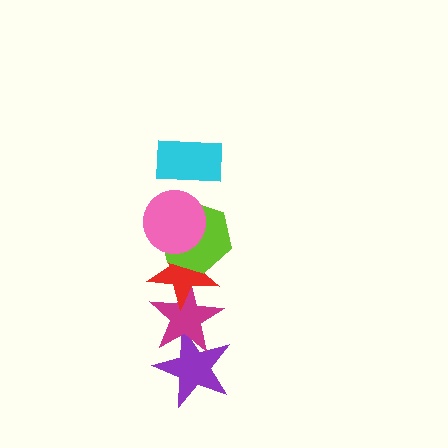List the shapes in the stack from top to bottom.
From top to bottom: the cyan rectangle, the pink circle, the lime hexagon, the red star, the magenta star, the purple star.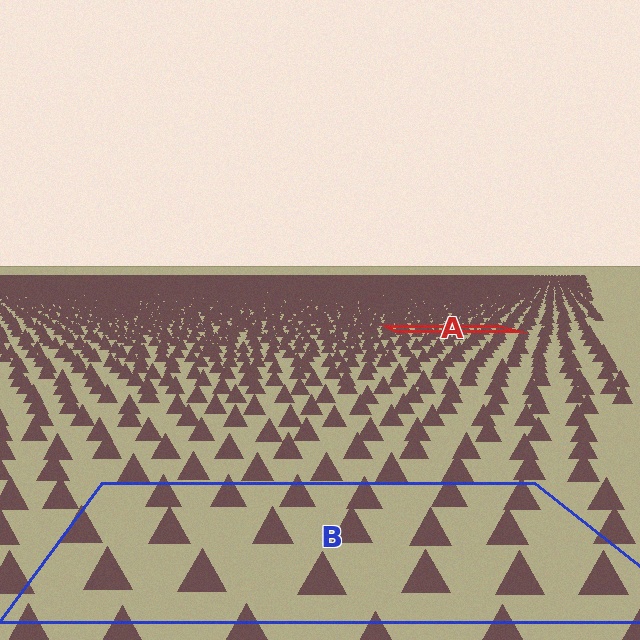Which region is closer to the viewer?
Region B is closer. The texture elements there are larger and more spread out.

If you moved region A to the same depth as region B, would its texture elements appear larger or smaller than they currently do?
They would appear larger. At a closer depth, the same texture elements are projected at a bigger on-screen size.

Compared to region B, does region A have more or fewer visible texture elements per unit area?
Region A has more texture elements per unit area — they are packed more densely because it is farther away.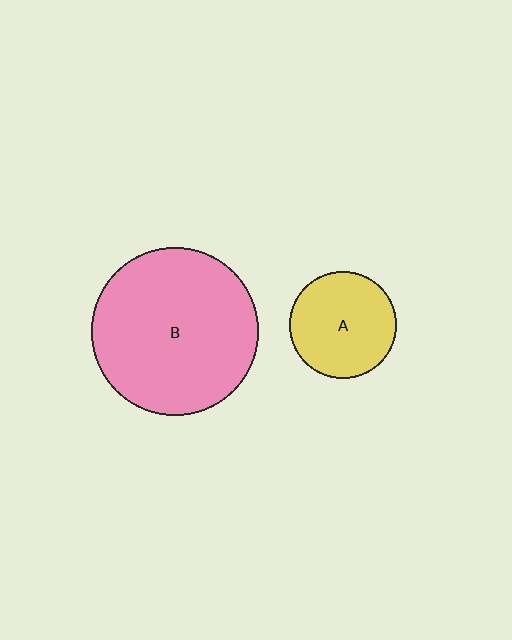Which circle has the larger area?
Circle B (pink).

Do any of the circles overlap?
No, none of the circles overlap.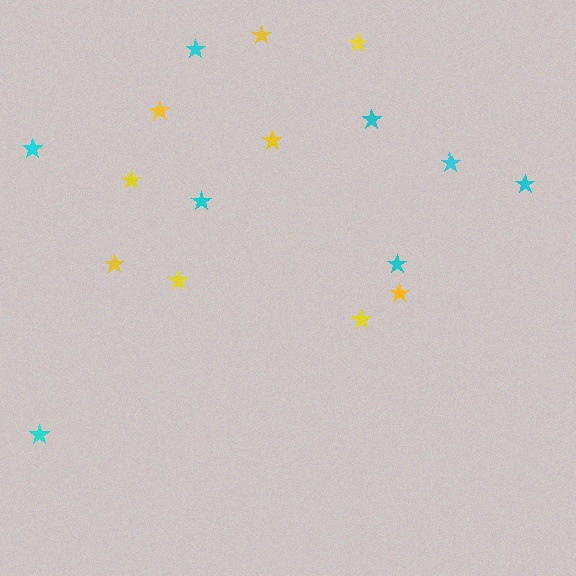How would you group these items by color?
There are 2 groups: one group of yellow stars (9) and one group of cyan stars (8).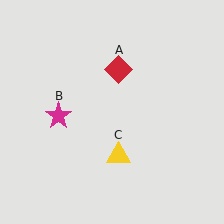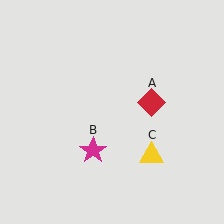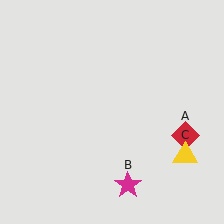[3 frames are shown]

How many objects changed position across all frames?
3 objects changed position: red diamond (object A), magenta star (object B), yellow triangle (object C).